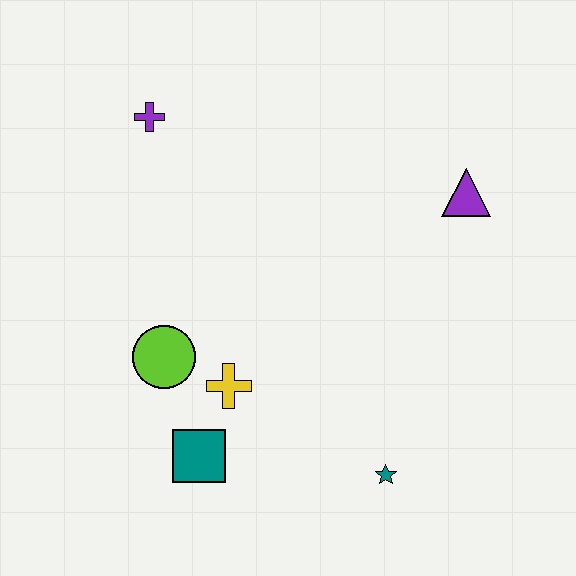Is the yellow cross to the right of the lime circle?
Yes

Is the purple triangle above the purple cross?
No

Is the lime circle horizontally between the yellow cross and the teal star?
No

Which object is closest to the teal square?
The yellow cross is closest to the teal square.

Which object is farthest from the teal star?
The purple cross is farthest from the teal star.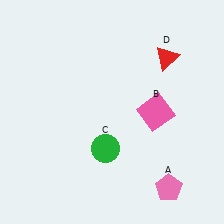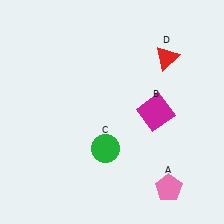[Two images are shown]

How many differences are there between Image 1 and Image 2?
There is 1 difference between the two images.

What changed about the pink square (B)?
In Image 1, B is pink. In Image 2, it changed to magenta.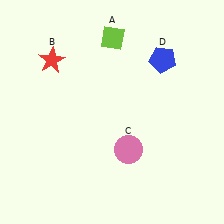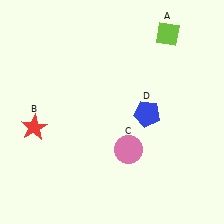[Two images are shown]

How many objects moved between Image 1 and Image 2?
3 objects moved between the two images.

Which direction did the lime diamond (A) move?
The lime diamond (A) moved right.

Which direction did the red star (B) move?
The red star (B) moved down.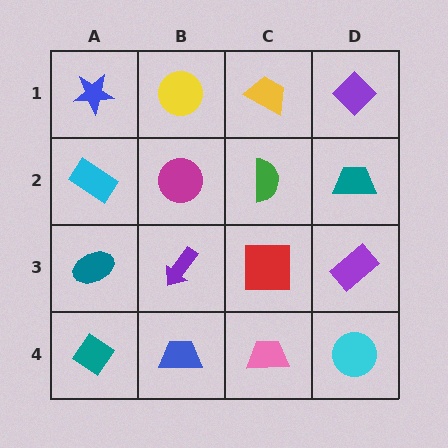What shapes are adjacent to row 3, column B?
A magenta circle (row 2, column B), a blue trapezoid (row 4, column B), a teal ellipse (row 3, column A), a red square (row 3, column C).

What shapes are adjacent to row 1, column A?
A cyan rectangle (row 2, column A), a yellow circle (row 1, column B).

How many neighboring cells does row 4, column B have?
3.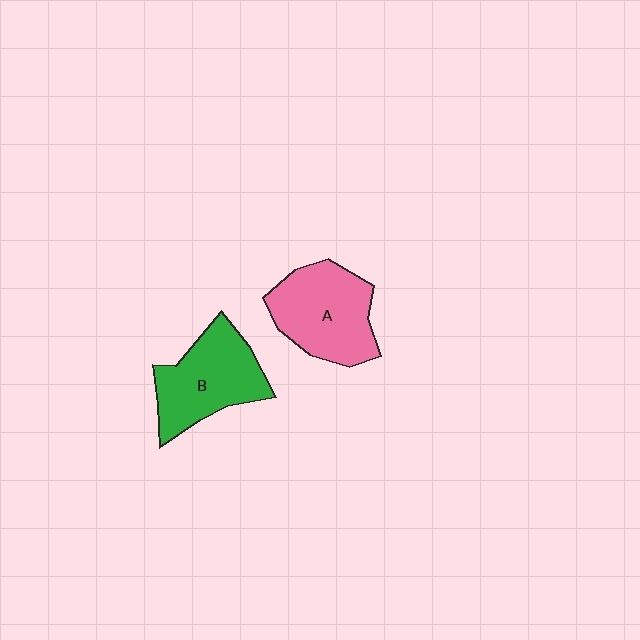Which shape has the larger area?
Shape A (pink).